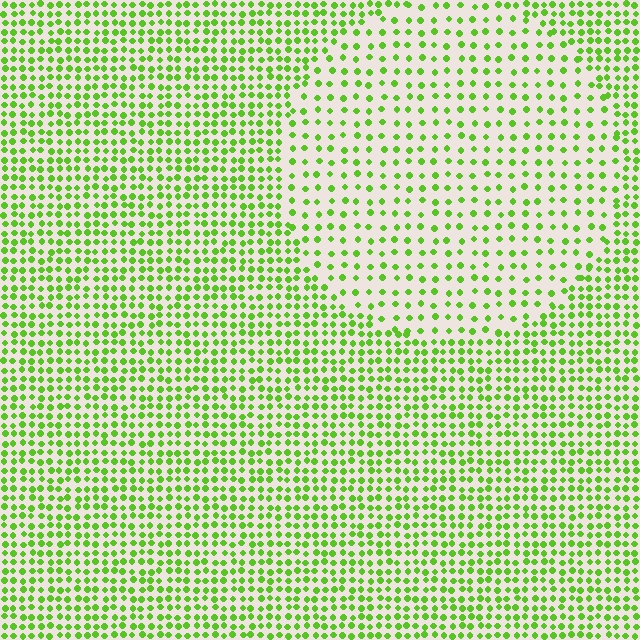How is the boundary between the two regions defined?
The boundary is defined by a change in element density (approximately 2.0x ratio). All elements are the same color, size, and shape.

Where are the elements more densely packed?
The elements are more densely packed outside the circle boundary.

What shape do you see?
I see a circle.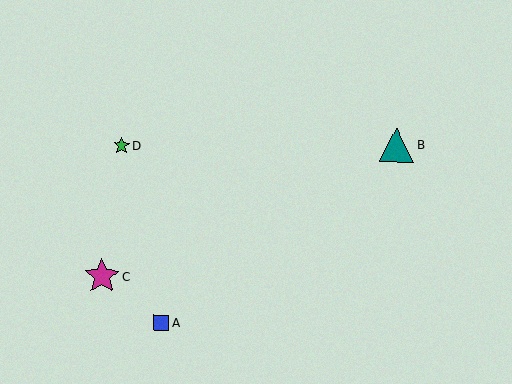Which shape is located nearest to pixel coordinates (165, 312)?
The blue square (labeled A) at (161, 323) is nearest to that location.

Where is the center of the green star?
The center of the green star is at (122, 145).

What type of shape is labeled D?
Shape D is a green star.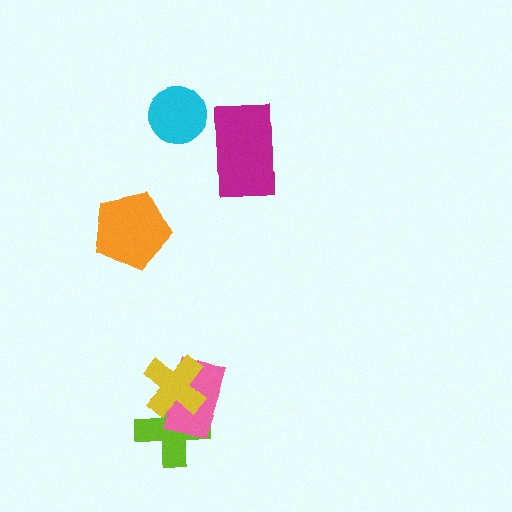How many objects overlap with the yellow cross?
2 objects overlap with the yellow cross.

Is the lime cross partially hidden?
Yes, it is partially covered by another shape.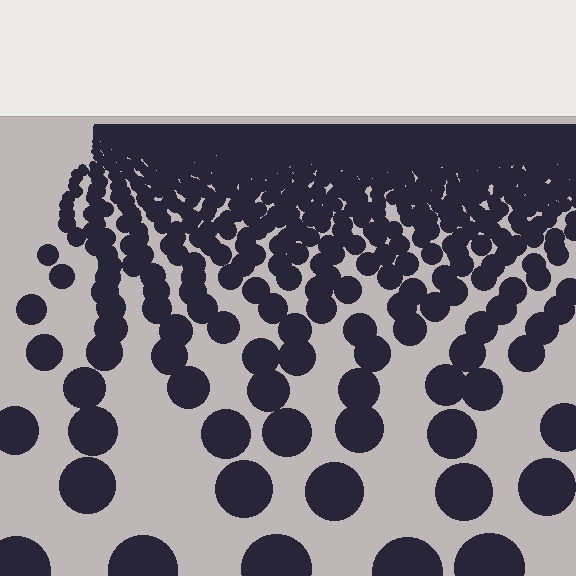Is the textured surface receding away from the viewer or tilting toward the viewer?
The surface is receding away from the viewer. Texture elements get smaller and denser toward the top.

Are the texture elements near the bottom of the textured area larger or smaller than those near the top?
Larger. Near the bottom, elements are closer to the viewer and appear at a bigger on-screen size.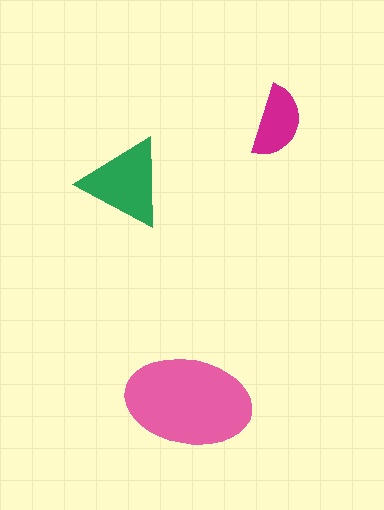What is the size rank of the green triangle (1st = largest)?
2nd.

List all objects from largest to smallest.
The pink ellipse, the green triangle, the magenta semicircle.